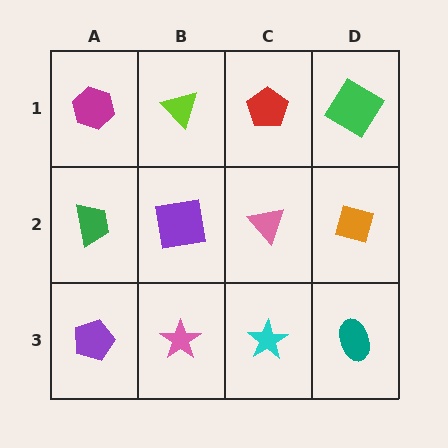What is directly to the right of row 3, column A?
A pink star.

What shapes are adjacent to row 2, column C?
A red pentagon (row 1, column C), a cyan star (row 3, column C), a purple square (row 2, column B), an orange diamond (row 2, column D).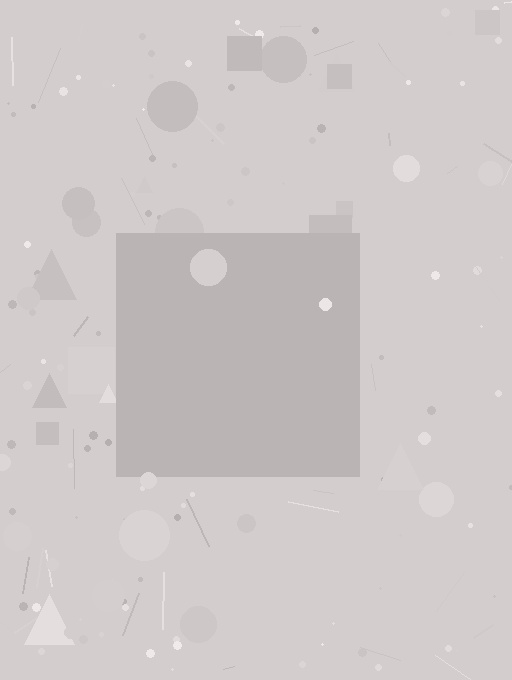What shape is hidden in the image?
A square is hidden in the image.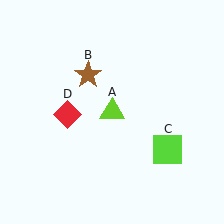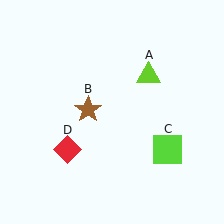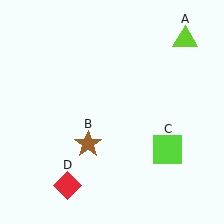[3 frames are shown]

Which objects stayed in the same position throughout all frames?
Lime square (object C) remained stationary.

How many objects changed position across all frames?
3 objects changed position: lime triangle (object A), brown star (object B), red diamond (object D).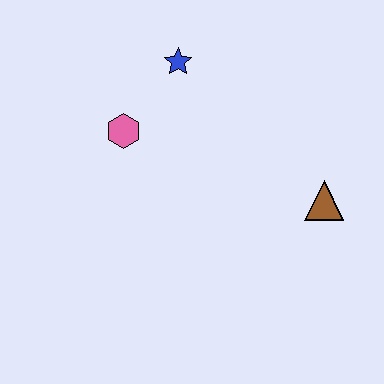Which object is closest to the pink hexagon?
The blue star is closest to the pink hexagon.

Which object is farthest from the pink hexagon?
The brown triangle is farthest from the pink hexagon.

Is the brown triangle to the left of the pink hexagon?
No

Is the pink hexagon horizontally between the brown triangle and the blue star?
No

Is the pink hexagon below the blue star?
Yes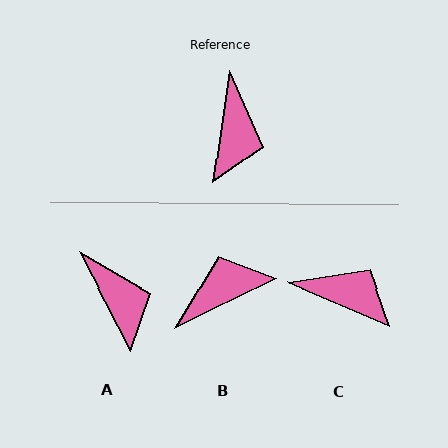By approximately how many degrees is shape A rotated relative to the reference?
Approximately 35 degrees counter-clockwise.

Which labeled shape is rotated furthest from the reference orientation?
B, about 125 degrees away.